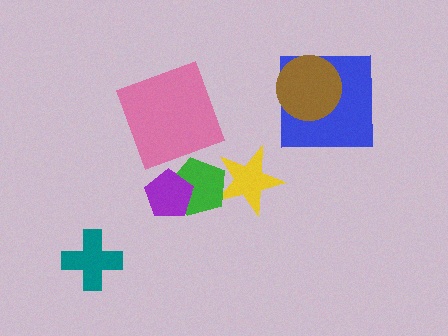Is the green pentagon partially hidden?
Yes, it is partially covered by another shape.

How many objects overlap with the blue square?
1 object overlaps with the blue square.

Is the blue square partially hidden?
Yes, it is partially covered by another shape.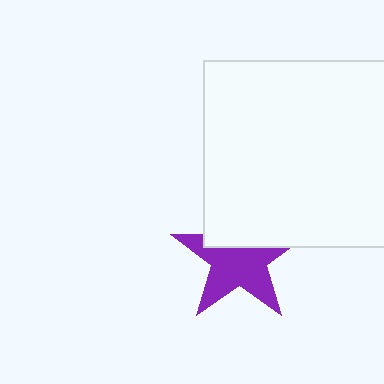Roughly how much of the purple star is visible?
About half of it is visible (roughly 65%).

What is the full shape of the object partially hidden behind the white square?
The partially hidden object is a purple star.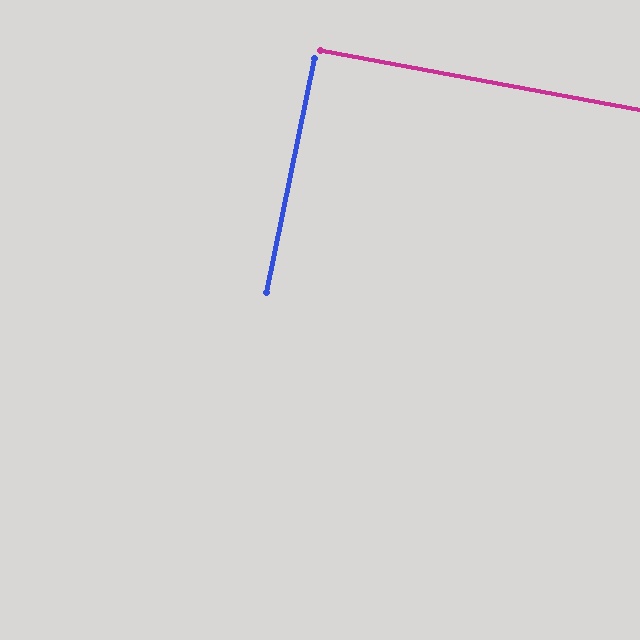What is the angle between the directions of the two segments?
Approximately 89 degrees.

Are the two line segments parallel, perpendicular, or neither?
Perpendicular — they meet at approximately 89°.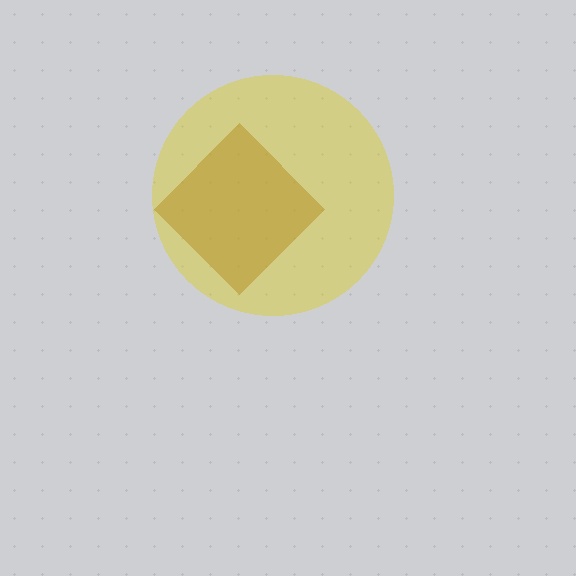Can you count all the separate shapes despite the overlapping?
Yes, there are 2 separate shapes.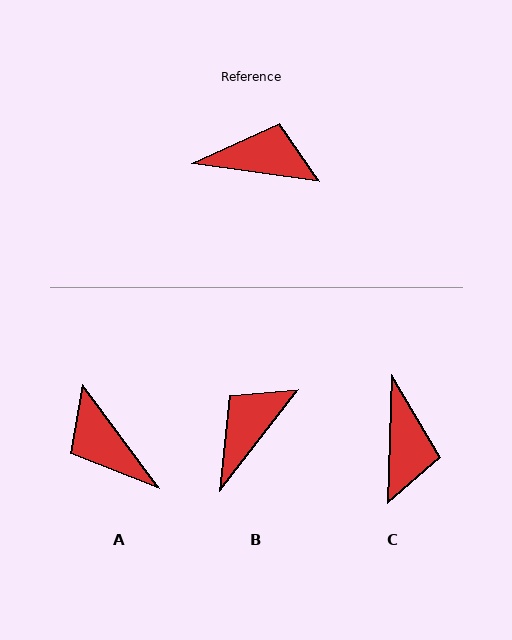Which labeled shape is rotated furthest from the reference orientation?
A, about 134 degrees away.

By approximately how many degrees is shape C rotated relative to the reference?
Approximately 84 degrees clockwise.